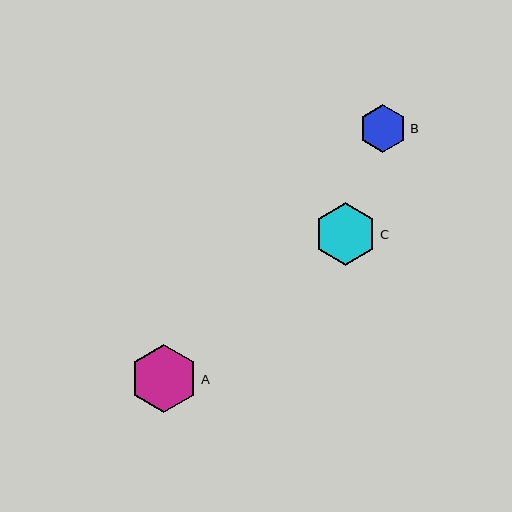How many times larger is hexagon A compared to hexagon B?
Hexagon A is approximately 1.4 times the size of hexagon B.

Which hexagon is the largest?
Hexagon A is the largest with a size of approximately 68 pixels.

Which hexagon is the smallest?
Hexagon B is the smallest with a size of approximately 48 pixels.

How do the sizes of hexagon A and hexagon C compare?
Hexagon A and hexagon C are approximately the same size.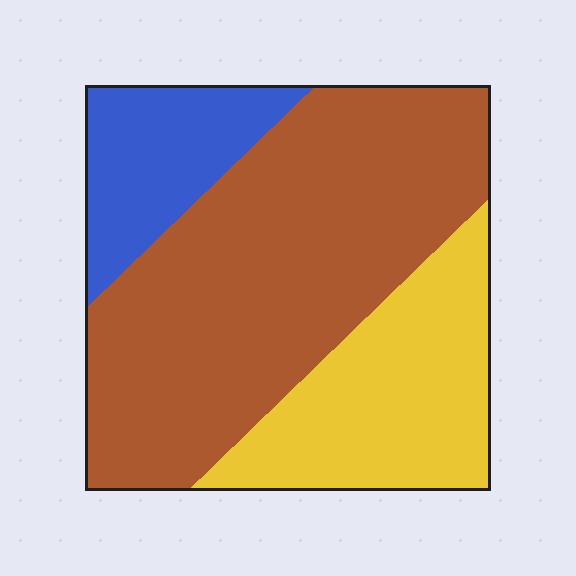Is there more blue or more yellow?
Yellow.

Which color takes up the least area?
Blue, at roughly 15%.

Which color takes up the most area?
Brown, at roughly 55%.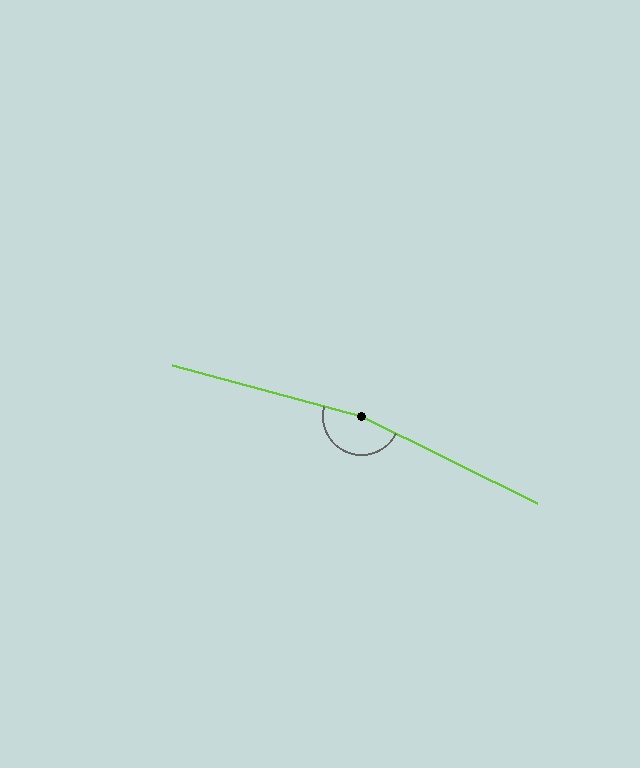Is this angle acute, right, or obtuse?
It is obtuse.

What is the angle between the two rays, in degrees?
Approximately 169 degrees.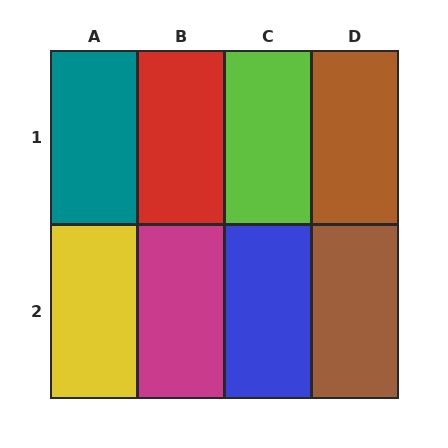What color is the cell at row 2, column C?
Blue.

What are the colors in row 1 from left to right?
Teal, red, lime, brown.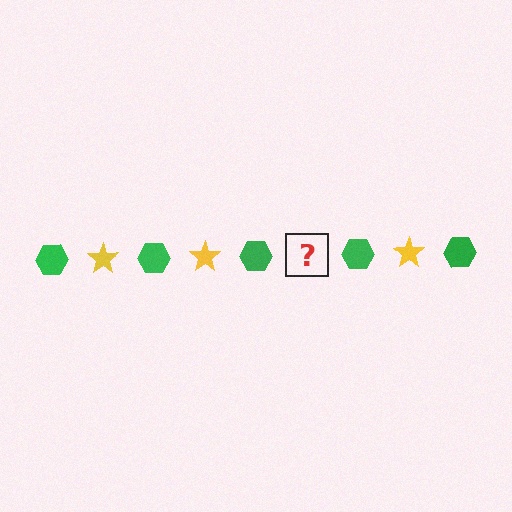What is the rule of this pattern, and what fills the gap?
The rule is that the pattern alternates between green hexagon and yellow star. The gap should be filled with a yellow star.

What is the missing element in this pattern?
The missing element is a yellow star.